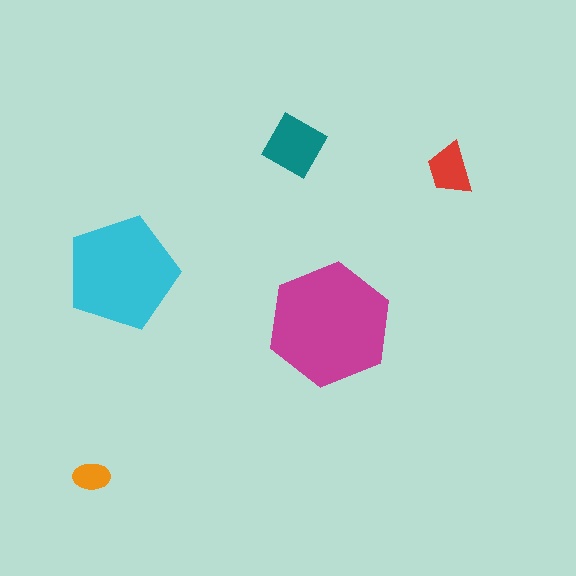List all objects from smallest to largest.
The orange ellipse, the red trapezoid, the teal diamond, the cyan pentagon, the magenta hexagon.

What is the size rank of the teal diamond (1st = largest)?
3rd.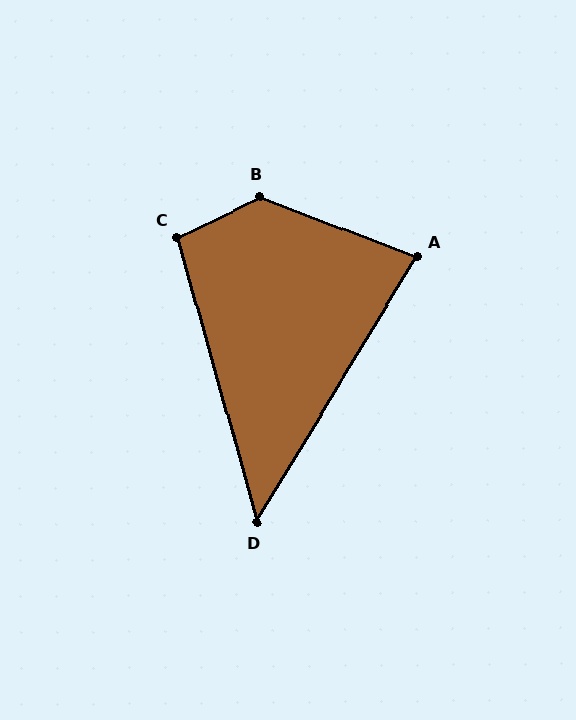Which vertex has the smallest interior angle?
D, at approximately 47 degrees.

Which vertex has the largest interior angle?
B, at approximately 133 degrees.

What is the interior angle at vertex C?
Approximately 100 degrees (obtuse).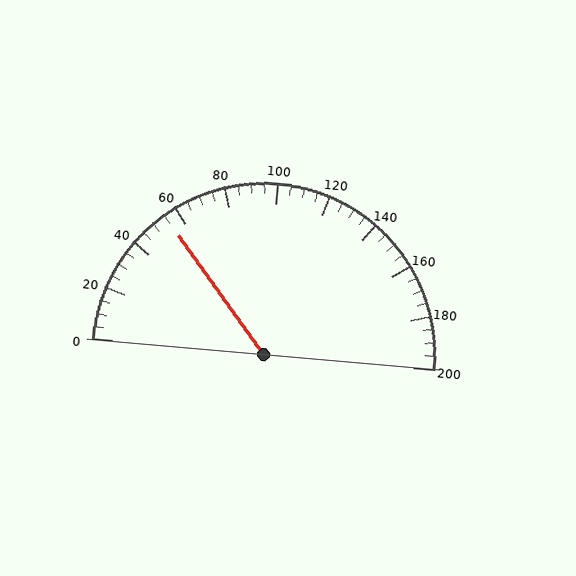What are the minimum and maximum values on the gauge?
The gauge ranges from 0 to 200.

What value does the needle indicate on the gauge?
The needle indicates approximately 55.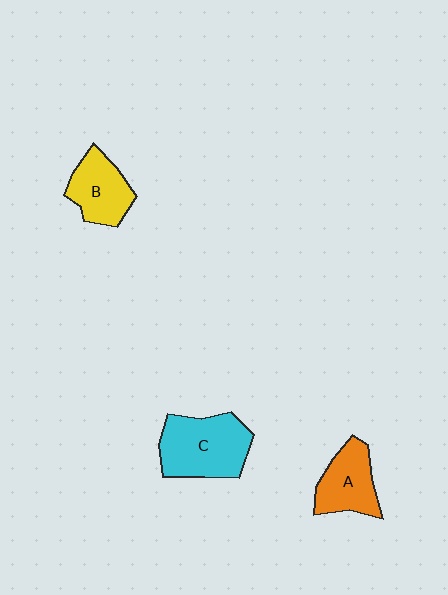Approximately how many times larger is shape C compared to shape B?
Approximately 1.4 times.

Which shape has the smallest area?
Shape A (orange).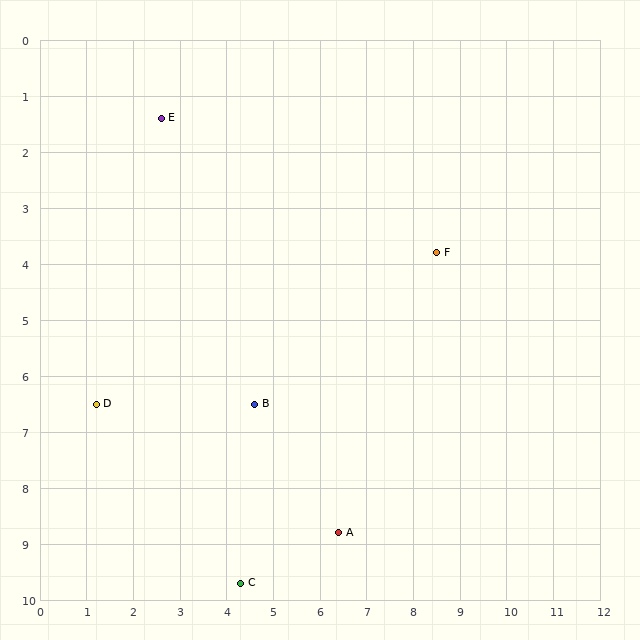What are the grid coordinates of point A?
Point A is at approximately (6.4, 8.8).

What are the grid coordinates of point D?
Point D is at approximately (1.2, 6.5).